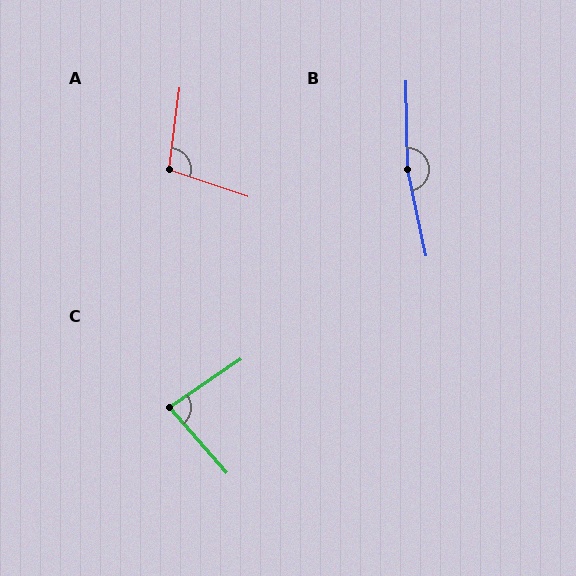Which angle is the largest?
B, at approximately 169 degrees.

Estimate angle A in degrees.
Approximately 102 degrees.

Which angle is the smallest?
C, at approximately 83 degrees.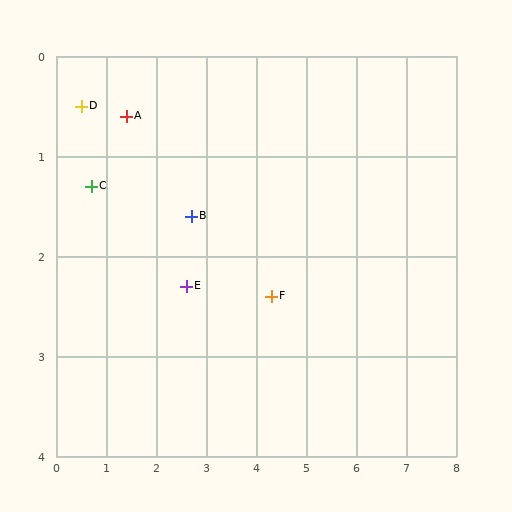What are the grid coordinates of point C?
Point C is at approximately (0.7, 1.3).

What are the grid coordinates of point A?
Point A is at approximately (1.4, 0.6).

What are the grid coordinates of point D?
Point D is at approximately (0.5, 0.5).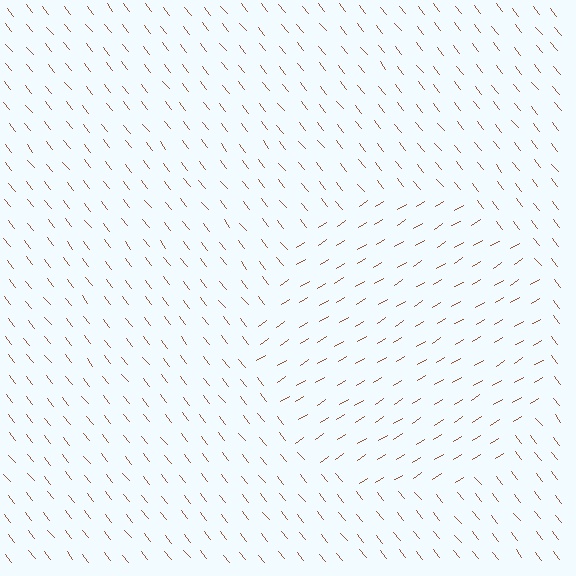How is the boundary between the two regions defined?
The boundary is defined purely by a change in line orientation (approximately 83 degrees difference). All lines are the same color and thickness.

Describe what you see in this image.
The image is filled with small brown line segments. A circle region in the image has lines oriented differently from the surrounding lines, creating a visible texture boundary.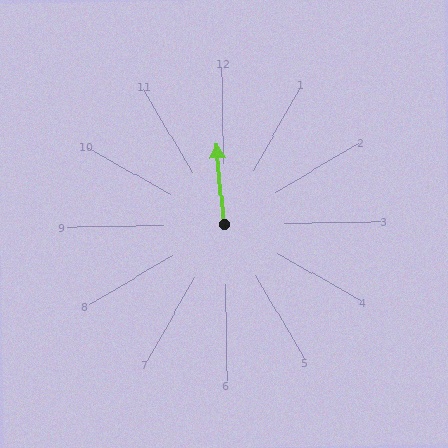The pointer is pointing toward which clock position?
Roughly 12 o'clock.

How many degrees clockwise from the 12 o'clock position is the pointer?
Approximately 355 degrees.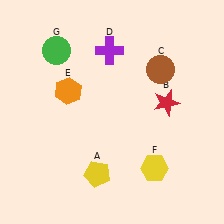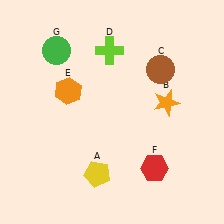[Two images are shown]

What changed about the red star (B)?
In Image 1, B is red. In Image 2, it changed to orange.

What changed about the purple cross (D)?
In Image 1, D is purple. In Image 2, it changed to lime.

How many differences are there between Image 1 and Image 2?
There are 3 differences between the two images.